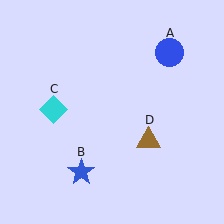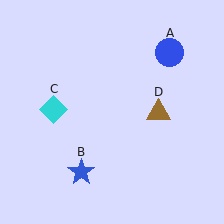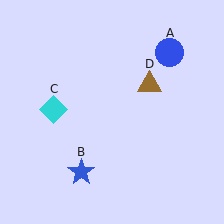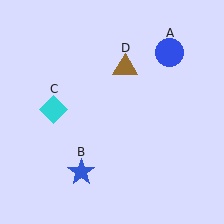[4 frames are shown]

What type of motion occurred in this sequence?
The brown triangle (object D) rotated counterclockwise around the center of the scene.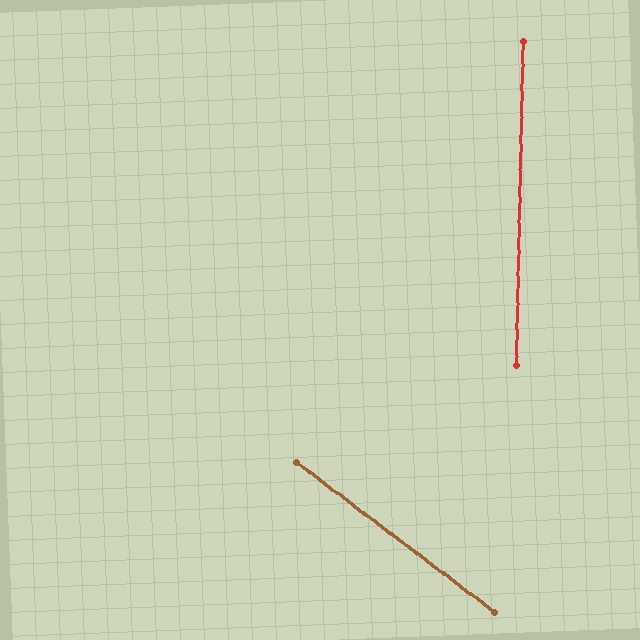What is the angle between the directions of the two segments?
Approximately 54 degrees.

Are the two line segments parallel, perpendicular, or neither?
Neither parallel nor perpendicular — they differ by about 54°.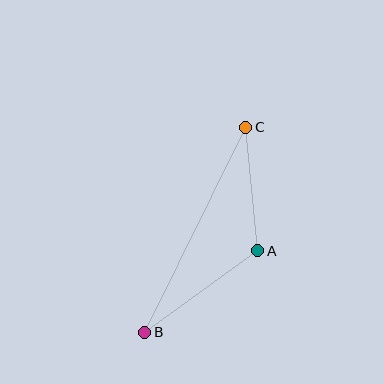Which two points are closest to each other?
Points A and C are closest to each other.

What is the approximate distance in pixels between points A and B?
The distance between A and B is approximately 139 pixels.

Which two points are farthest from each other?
Points B and C are farthest from each other.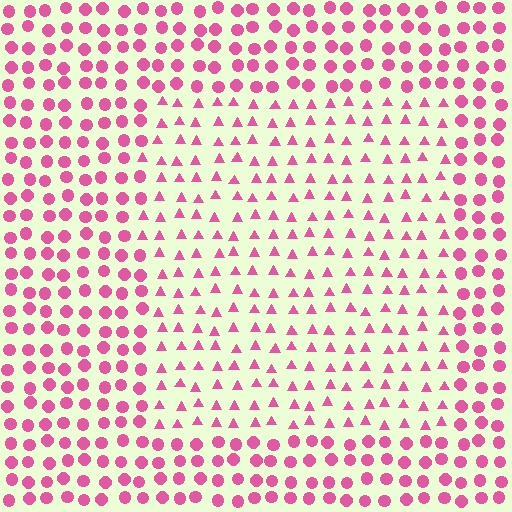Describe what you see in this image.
The image is filled with small pink elements arranged in a uniform grid. A rectangle-shaped region contains triangles, while the surrounding area contains circles. The boundary is defined purely by the change in element shape.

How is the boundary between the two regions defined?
The boundary is defined by a change in element shape: triangles inside vs. circles outside. All elements share the same color and spacing.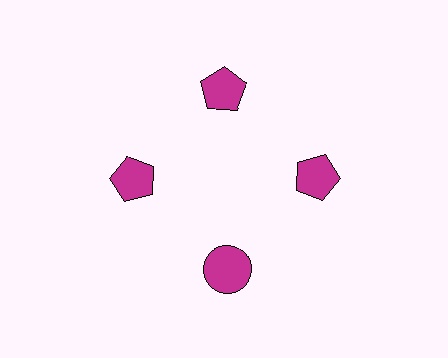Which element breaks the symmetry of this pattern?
The magenta circle at roughly the 6 o'clock position breaks the symmetry. All other shapes are magenta pentagons.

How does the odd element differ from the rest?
It has a different shape: circle instead of pentagon.